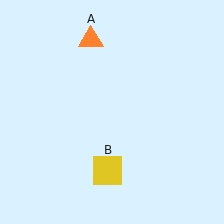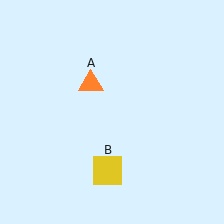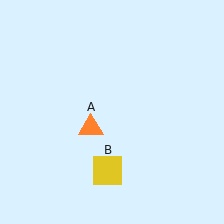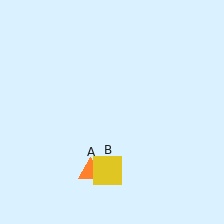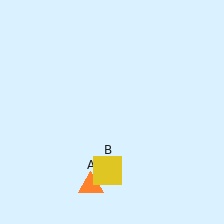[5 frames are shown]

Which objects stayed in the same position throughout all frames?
Yellow square (object B) remained stationary.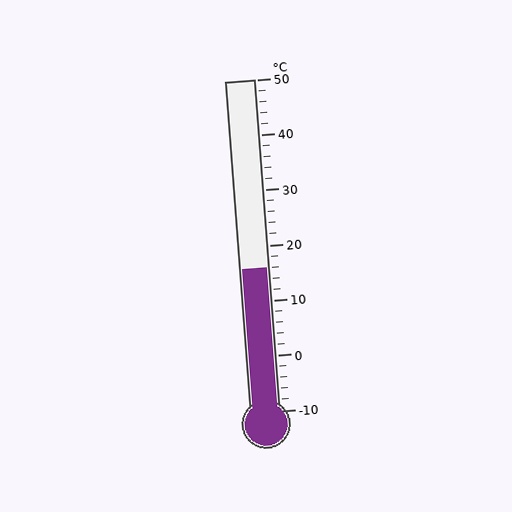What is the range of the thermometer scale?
The thermometer scale ranges from -10°C to 50°C.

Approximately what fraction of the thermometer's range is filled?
The thermometer is filled to approximately 45% of its range.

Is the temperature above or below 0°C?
The temperature is above 0°C.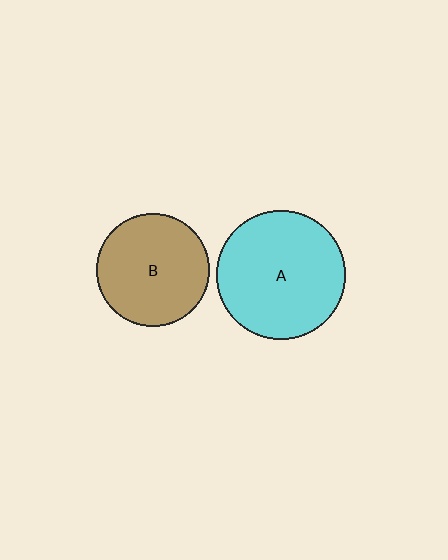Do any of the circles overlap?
No, none of the circles overlap.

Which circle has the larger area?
Circle A (cyan).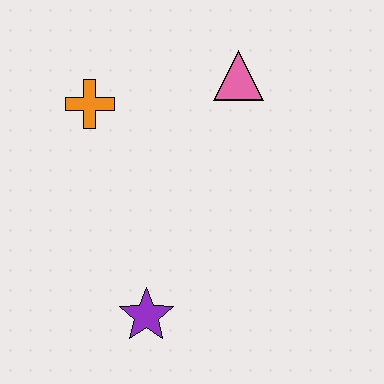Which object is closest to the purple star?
The orange cross is closest to the purple star.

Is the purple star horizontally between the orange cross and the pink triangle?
Yes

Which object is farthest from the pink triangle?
The purple star is farthest from the pink triangle.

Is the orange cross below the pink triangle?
Yes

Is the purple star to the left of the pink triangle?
Yes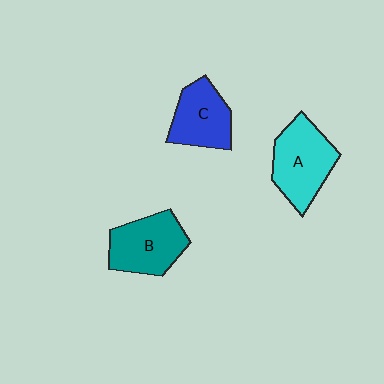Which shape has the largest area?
Shape A (cyan).